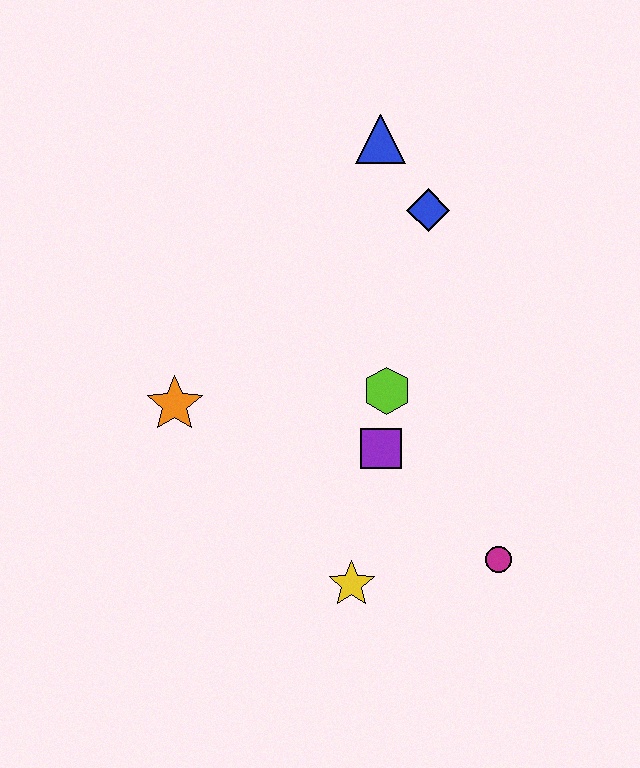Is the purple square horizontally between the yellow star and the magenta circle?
Yes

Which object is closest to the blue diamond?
The blue triangle is closest to the blue diamond.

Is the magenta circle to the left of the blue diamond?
No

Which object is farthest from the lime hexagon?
The blue triangle is farthest from the lime hexagon.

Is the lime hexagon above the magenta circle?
Yes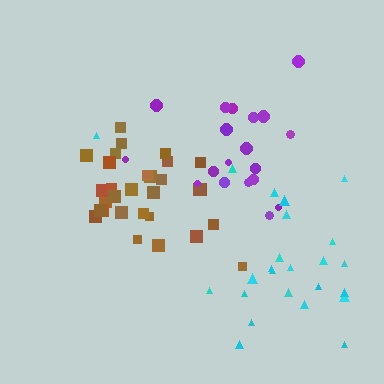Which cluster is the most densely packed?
Brown.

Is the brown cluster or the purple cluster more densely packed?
Brown.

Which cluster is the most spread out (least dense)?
Cyan.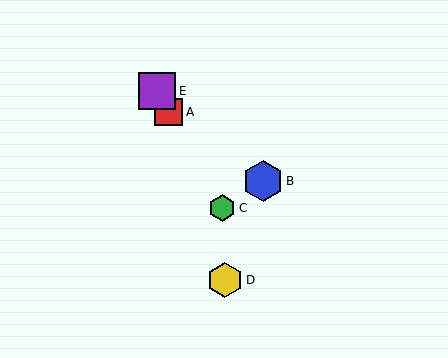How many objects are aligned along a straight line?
3 objects (A, C, E) are aligned along a straight line.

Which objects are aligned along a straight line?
Objects A, C, E are aligned along a straight line.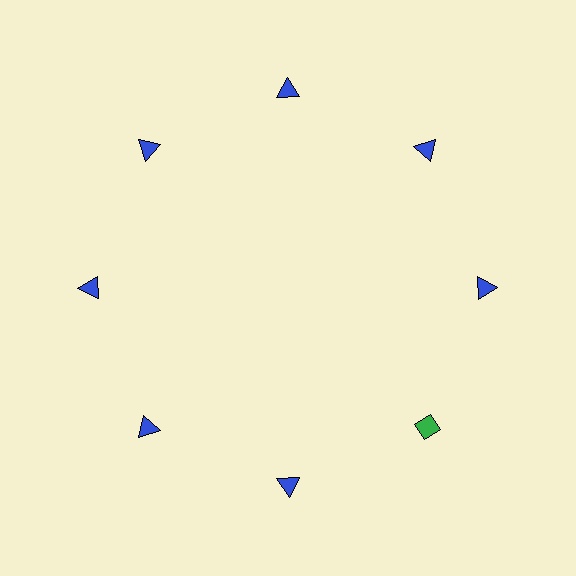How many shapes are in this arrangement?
There are 8 shapes arranged in a ring pattern.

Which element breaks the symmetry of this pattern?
The green diamond at roughly the 4 o'clock position breaks the symmetry. All other shapes are blue triangles.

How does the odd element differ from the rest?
It differs in both color (green instead of blue) and shape (diamond instead of triangle).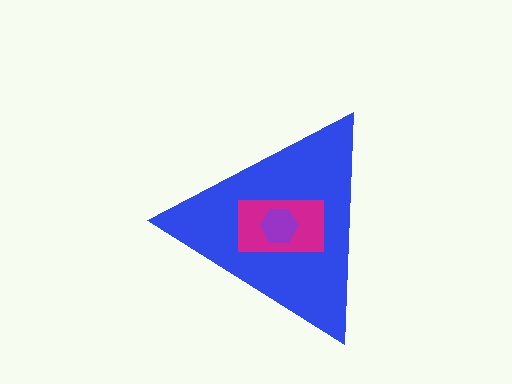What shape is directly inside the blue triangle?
The magenta rectangle.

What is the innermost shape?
The purple hexagon.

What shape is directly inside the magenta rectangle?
The purple hexagon.